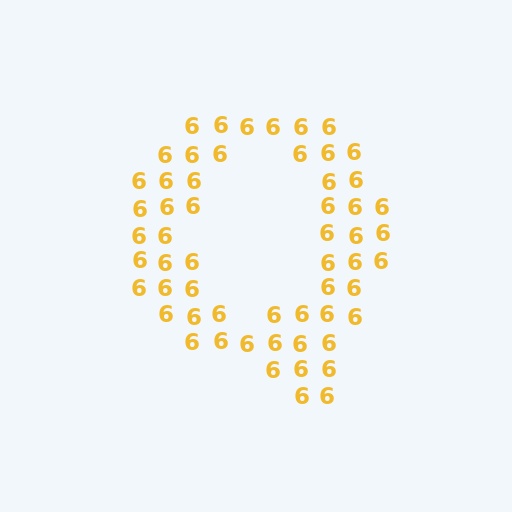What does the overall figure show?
The overall figure shows the letter Q.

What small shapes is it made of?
It is made of small digit 6's.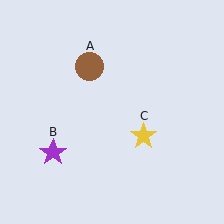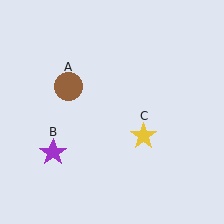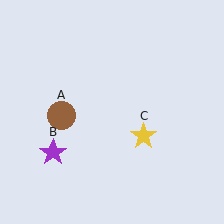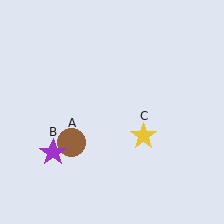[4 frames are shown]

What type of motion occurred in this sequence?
The brown circle (object A) rotated counterclockwise around the center of the scene.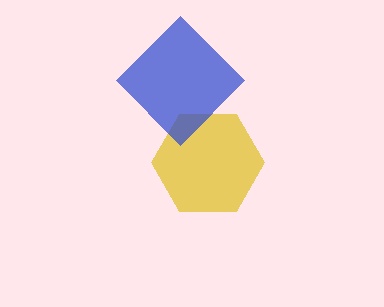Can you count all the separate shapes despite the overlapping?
Yes, there are 2 separate shapes.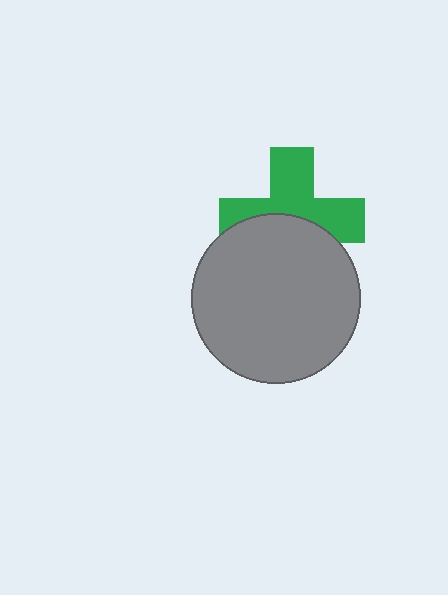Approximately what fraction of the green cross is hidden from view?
Roughly 44% of the green cross is hidden behind the gray circle.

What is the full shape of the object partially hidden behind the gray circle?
The partially hidden object is a green cross.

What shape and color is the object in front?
The object in front is a gray circle.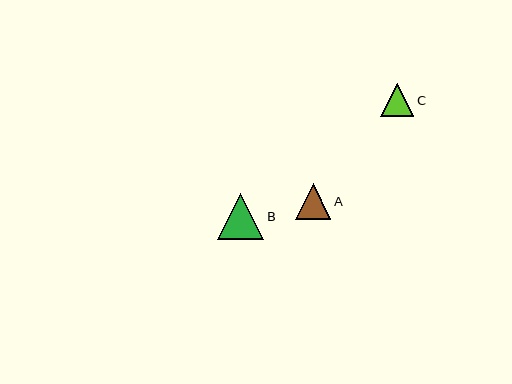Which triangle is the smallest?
Triangle C is the smallest with a size of approximately 33 pixels.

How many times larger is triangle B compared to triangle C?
Triangle B is approximately 1.4 times the size of triangle C.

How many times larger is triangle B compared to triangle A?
Triangle B is approximately 1.3 times the size of triangle A.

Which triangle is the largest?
Triangle B is the largest with a size of approximately 47 pixels.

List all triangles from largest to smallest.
From largest to smallest: B, A, C.